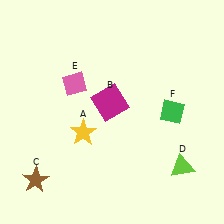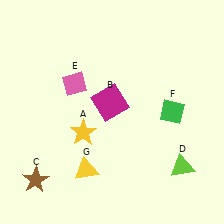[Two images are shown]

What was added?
A yellow triangle (G) was added in Image 2.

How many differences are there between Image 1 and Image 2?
There is 1 difference between the two images.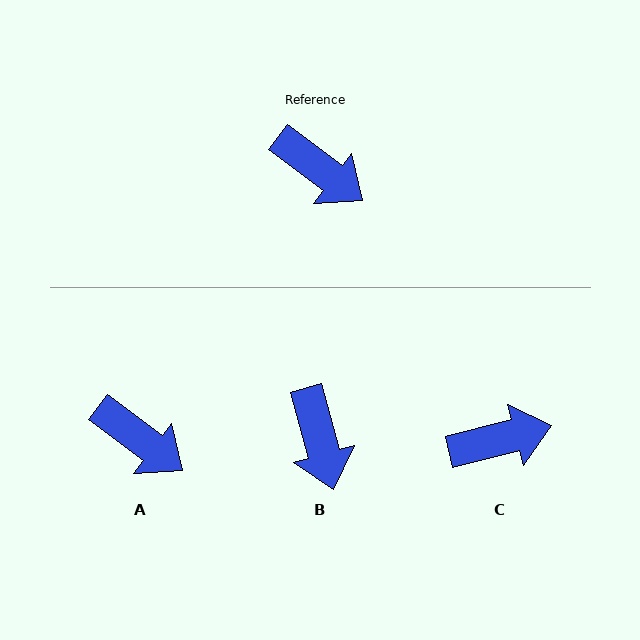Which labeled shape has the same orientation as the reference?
A.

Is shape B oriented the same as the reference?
No, it is off by about 38 degrees.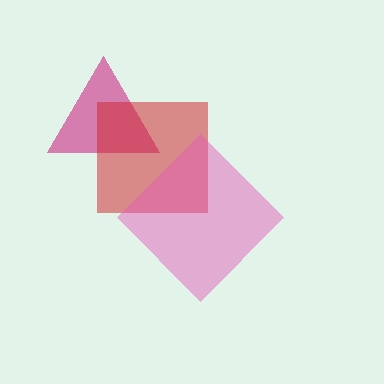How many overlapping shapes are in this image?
There are 3 overlapping shapes in the image.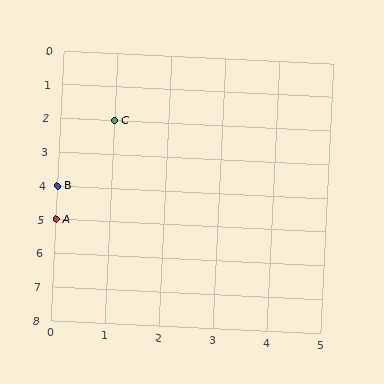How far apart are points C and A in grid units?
Points C and A are 1 column and 3 rows apart (about 3.2 grid units diagonally).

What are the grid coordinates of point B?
Point B is at grid coordinates (0, 4).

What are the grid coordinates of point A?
Point A is at grid coordinates (0, 5).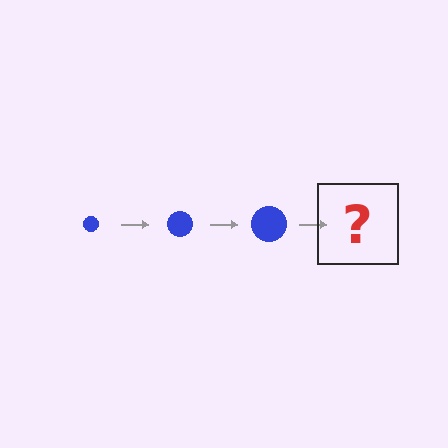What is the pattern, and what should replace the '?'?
The pattern is that the circle gets progressively larger each step. The '?' should be a blue circle, larger than the previous one.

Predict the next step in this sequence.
The next step is a blue circle, larger than the previous one.